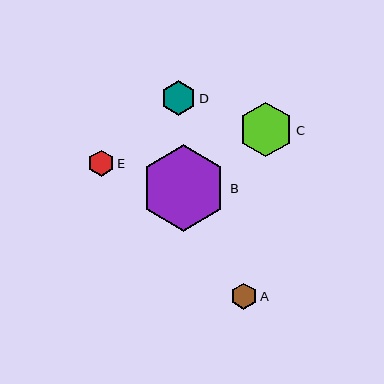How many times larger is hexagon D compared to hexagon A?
Hexagon D is approximately 1.3 times the size of hexagon A.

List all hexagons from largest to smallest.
From largest to smallest: B, C, D, A, E.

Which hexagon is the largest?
Hexagon B is the largest with a size of approximately 86 pixels.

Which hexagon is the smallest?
Hexagon E is the smallest with a size of approximately 25 pixels.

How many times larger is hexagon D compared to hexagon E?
Hexagon D is approximately 1.4 times the size of hexagon E.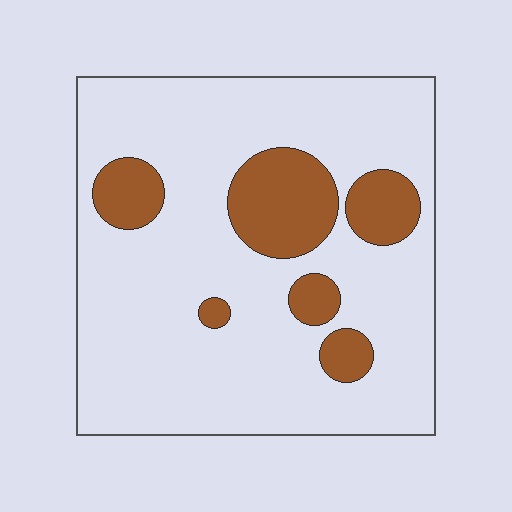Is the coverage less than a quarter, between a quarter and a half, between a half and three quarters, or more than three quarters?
Less than a quarter.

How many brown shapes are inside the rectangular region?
6.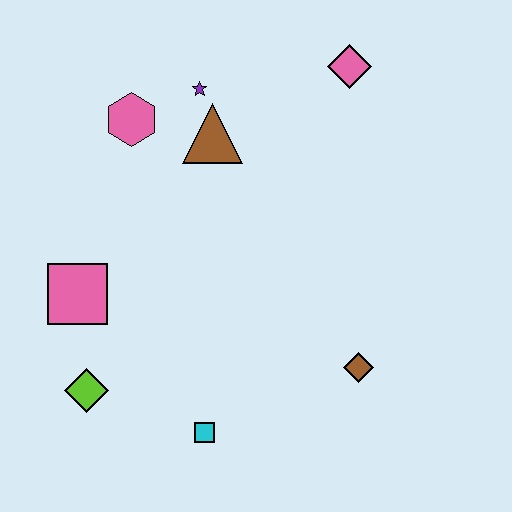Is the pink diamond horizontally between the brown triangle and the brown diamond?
Yes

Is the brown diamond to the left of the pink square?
No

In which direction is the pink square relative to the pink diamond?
The pink square is to the left of the pink diamond.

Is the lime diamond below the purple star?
Yes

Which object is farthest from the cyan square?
The pink diamond is farthest from the cyan square.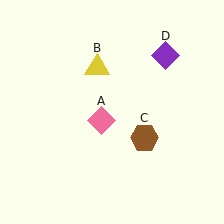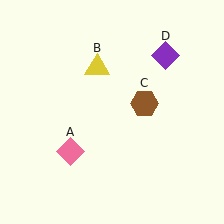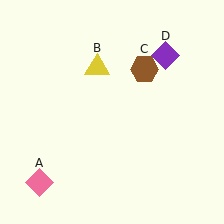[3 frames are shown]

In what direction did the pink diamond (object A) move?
The pink diamond (object A) moved down and to the left.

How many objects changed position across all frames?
2 objects changed position: pink diamond (object A), brown hexagon (object C).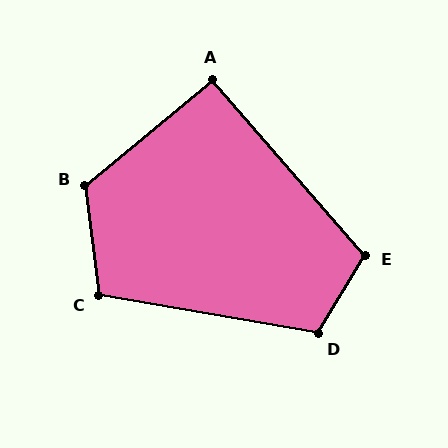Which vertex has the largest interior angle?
B, at approximately 123 degrees.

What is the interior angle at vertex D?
Approximately 111 degrees (obtuse).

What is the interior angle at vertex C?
Approximately 107 degrees (obtuse).